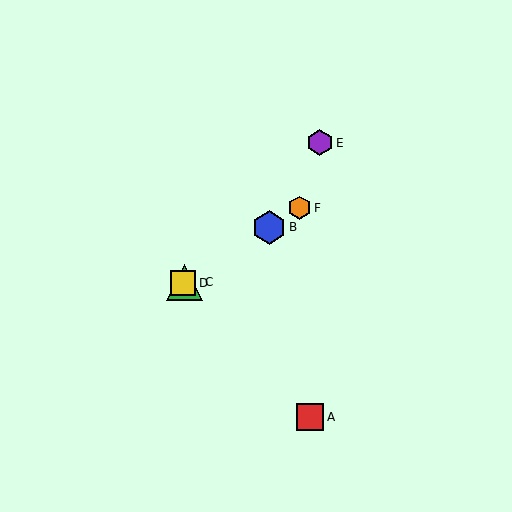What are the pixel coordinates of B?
Object B is at (269, 227).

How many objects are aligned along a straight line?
4 objects (B, C, D, F) are aligned along a straight line.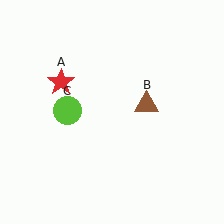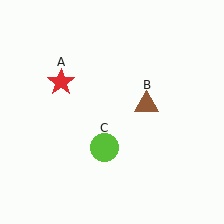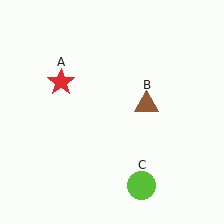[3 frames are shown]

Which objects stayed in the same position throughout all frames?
Red star (object A) and brown triangle (object B) remained stationary.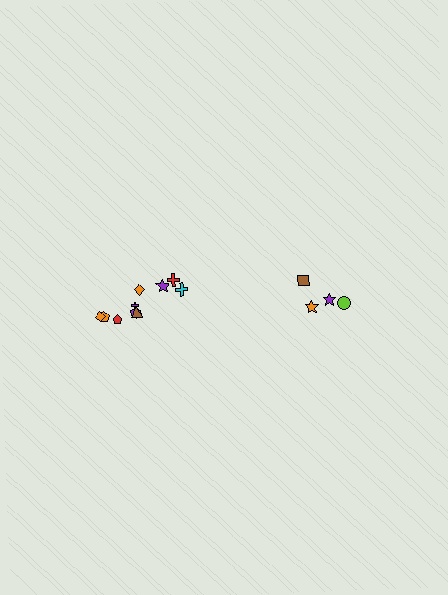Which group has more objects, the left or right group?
The left group.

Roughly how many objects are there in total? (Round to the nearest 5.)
Roughly 15 objects in total.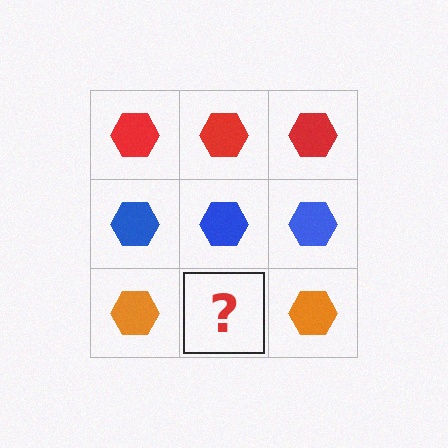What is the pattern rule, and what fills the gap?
The rule is that each row has a consistent color. The gap should be filled with an orange hexagon.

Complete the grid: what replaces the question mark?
The question mark should be replaced with an orange hexagon.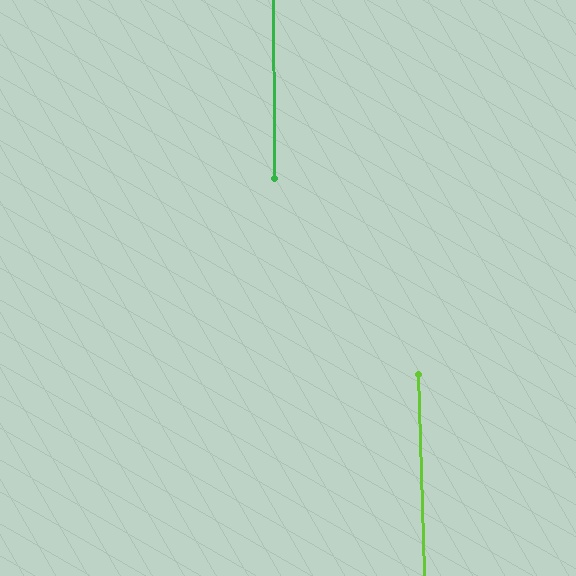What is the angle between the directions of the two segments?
Approximately 2 degrees.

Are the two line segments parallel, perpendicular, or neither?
Parallel — their directions differ by only 1.6°.